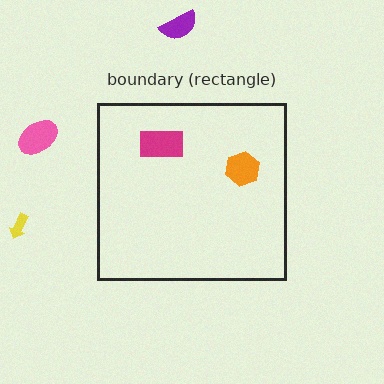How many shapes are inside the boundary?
2 inside, 3 outside.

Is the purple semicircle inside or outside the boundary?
Outside.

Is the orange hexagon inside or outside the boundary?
Inside.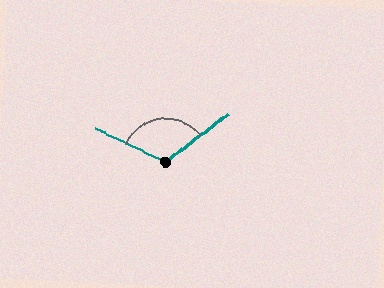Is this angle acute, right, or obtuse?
It is obtuse.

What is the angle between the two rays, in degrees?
Approximately 117 degrees.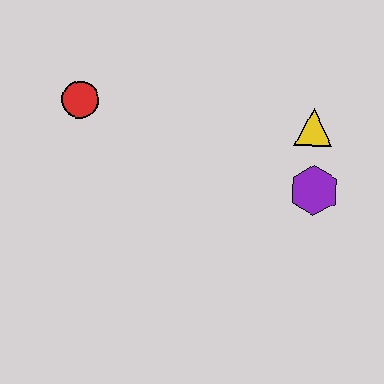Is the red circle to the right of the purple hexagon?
No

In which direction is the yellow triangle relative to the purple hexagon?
The yellow triangle is above the purple hexagon.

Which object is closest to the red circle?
The yellow triangle is closest to the red circle.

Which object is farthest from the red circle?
The purple hexagon is farthest from the red circle.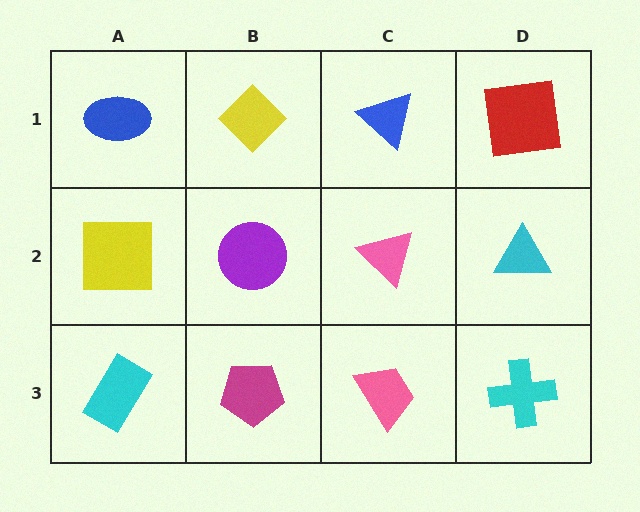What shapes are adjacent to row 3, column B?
A purple circle (row 2, column B), a cyan rectangle (row 3, column A), a pink trapezoid (row 3, column C).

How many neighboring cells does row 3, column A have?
2.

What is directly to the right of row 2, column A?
A purple circle.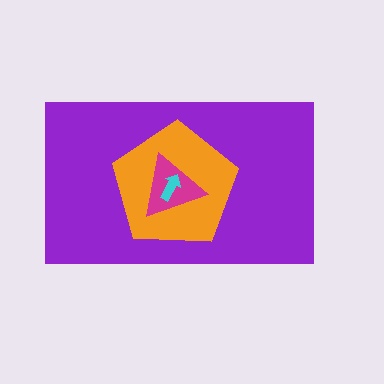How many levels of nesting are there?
4.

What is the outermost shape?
The purple rectangle.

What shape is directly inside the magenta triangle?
The cyan arrow.